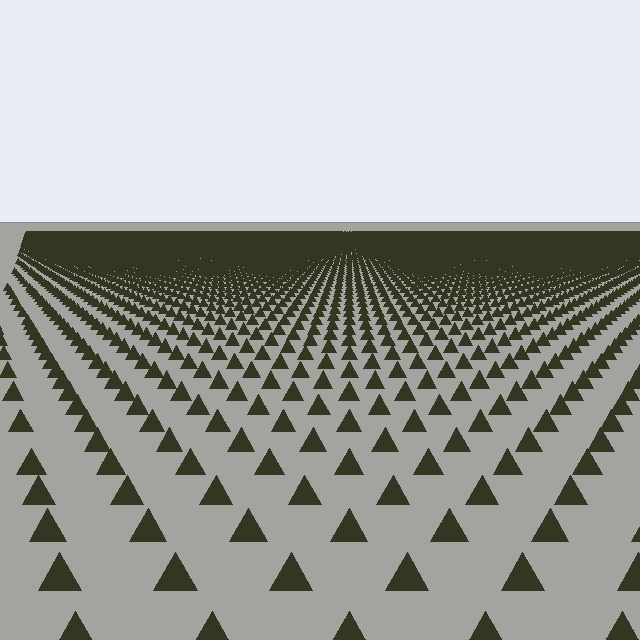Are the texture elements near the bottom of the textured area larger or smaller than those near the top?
Larger. Near the bottom, elements are closer to the viewer and appear at a bigger on-screen size.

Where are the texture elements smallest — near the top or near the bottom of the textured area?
Near the top.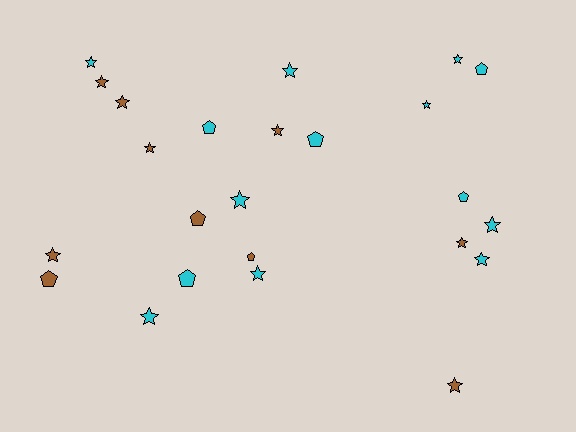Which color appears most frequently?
Cyan, with 14 objects.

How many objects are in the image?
There are 24 objects.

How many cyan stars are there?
There are 9 cyan stars.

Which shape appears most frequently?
Star, with 16 objects.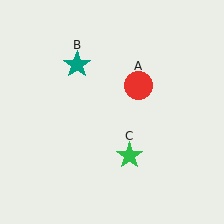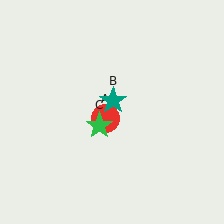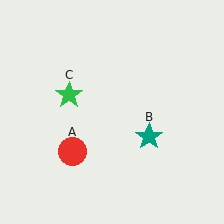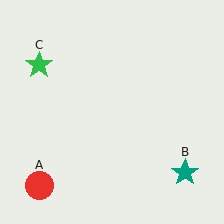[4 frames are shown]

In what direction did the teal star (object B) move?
The teal star (object B) moved down and to the right.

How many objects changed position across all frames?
3 objects changed position: red circle (object A), teal star (object B), green star (object C).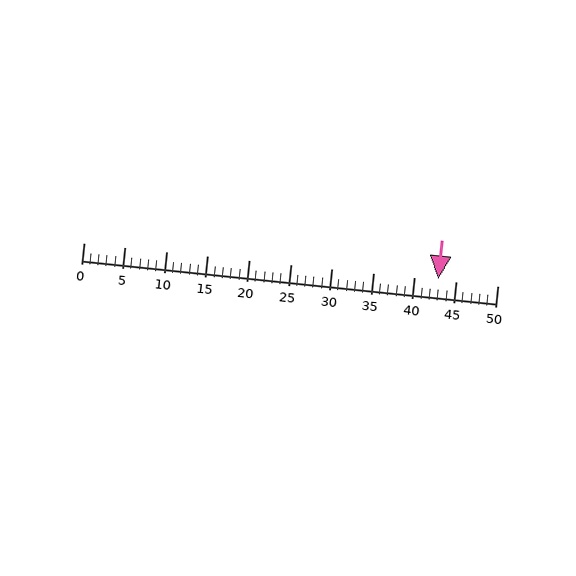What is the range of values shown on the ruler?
The ruler shows values from 0 to 50.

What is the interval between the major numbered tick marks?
The major tick marks are spaced 5 units apart.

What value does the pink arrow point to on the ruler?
The pink arrow points to approximately 43.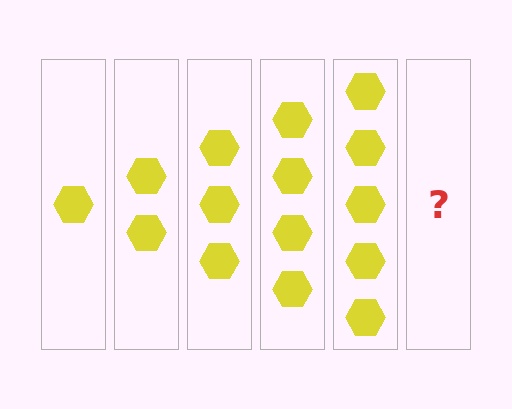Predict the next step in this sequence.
The next step is 6 hexagons.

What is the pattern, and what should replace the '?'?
The pattern is that each step adds one more hexagon. The '?' should be 6 hexagons.